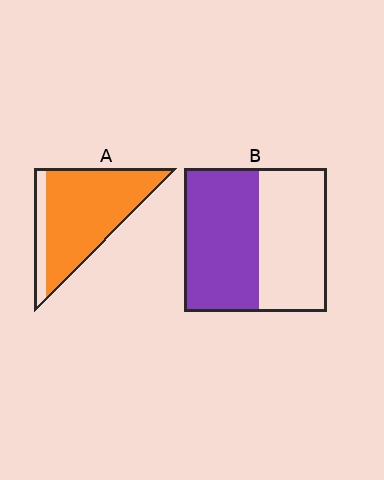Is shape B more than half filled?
Roughly half.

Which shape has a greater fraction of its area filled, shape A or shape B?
Shape A.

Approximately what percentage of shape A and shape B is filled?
A is approximately 85% and B is approximately 50%.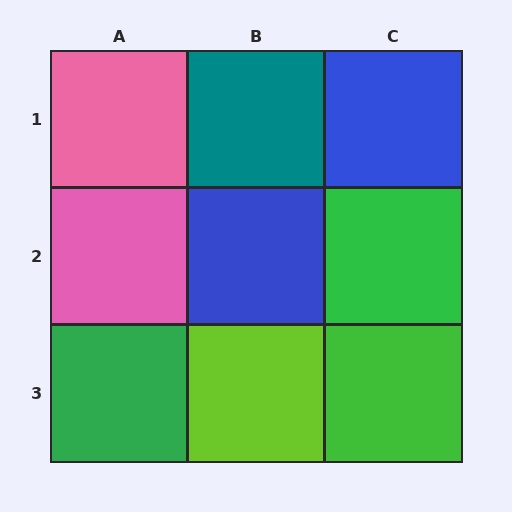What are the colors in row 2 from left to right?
Pink, blue, green.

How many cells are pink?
2 cells are pink.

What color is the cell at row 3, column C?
Green.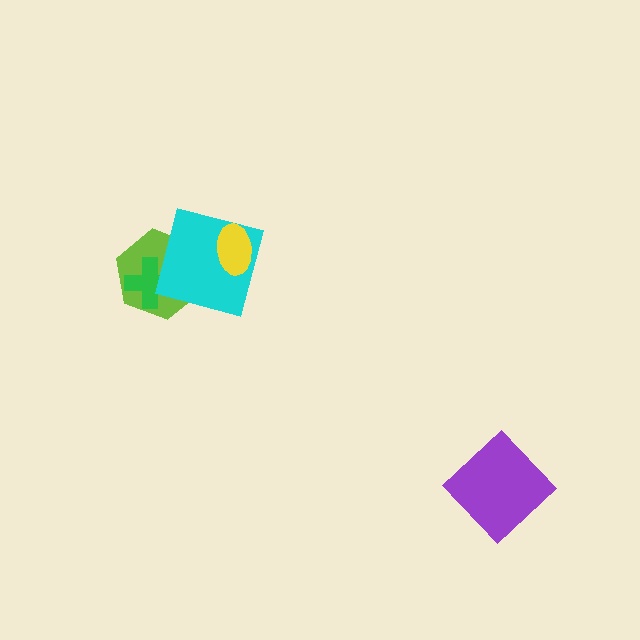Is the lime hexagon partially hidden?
Yes, it is partially covered by another shape.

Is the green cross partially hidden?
Yes, it is partially covered by another shape.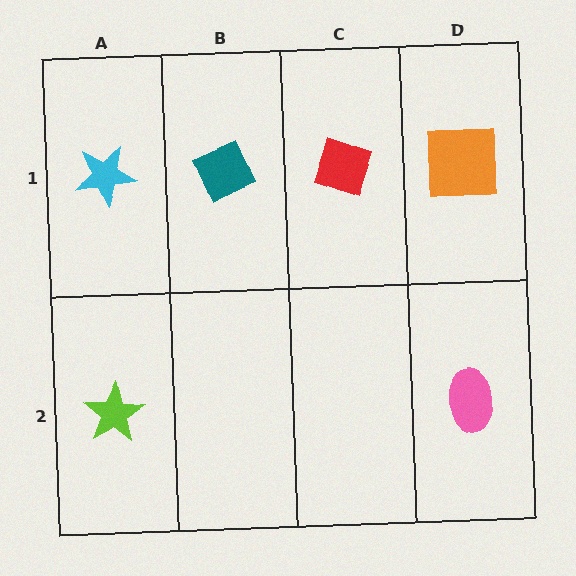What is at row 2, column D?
A pink ellipse.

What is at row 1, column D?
An orange square.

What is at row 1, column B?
A teal diamond.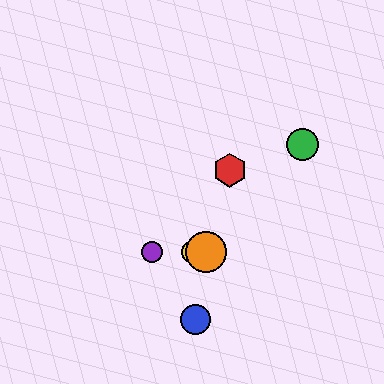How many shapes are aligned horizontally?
3 shapes (the yellow circle, the purple circle, the orange circle) are aligned horizontally.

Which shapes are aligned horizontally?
The yellow circle, the purple circle, the orange circle are aligned horizontally.